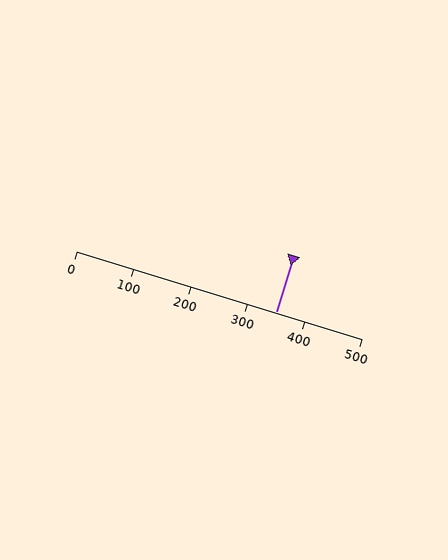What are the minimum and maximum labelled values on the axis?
The axis runs from 0 to 500.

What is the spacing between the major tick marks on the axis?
The major ticks are spaced 100 apart.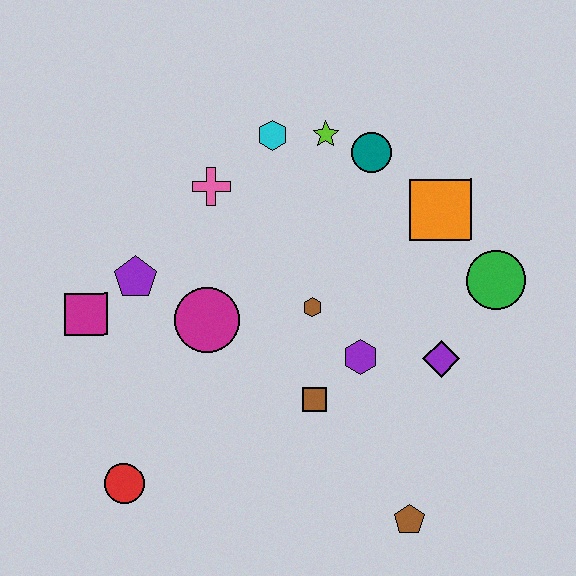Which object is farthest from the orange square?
The red circle is farthest from the orange square.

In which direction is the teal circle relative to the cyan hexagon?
The teal circle is to the right of the cyan hexagon.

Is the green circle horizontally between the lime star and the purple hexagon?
No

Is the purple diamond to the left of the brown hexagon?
No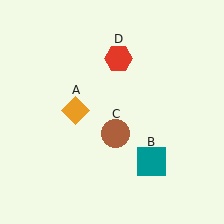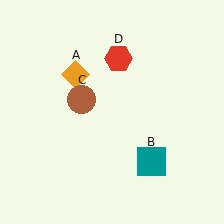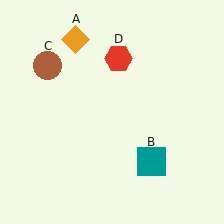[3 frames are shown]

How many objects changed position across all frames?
2 objects changed position: orange diamond (object A), brown circle (object C).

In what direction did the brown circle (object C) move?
The brown circle (object C) moved up and to the left.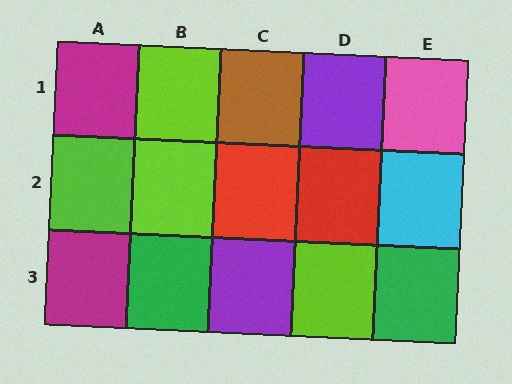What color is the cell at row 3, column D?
Lime.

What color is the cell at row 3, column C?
Purple.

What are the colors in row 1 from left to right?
Magenta, lime, brown, purple, pink.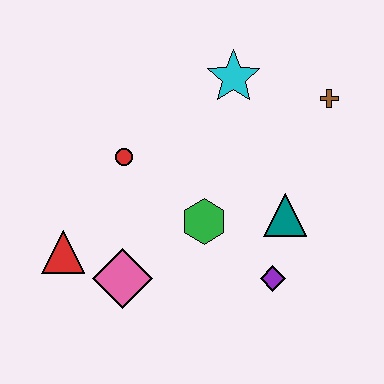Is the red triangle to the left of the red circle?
Yes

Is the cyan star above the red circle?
Yes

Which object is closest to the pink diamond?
The red triangle is closest to the pink diamond.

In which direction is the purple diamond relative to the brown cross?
The purple diamond is below the brown cross.